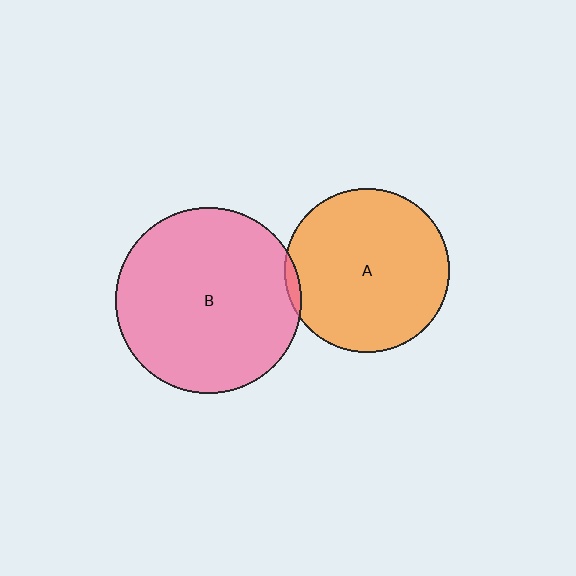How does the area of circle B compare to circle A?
Approximately 1.3 times.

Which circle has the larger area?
Circle B (pink).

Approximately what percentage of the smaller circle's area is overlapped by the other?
Approximately 5%.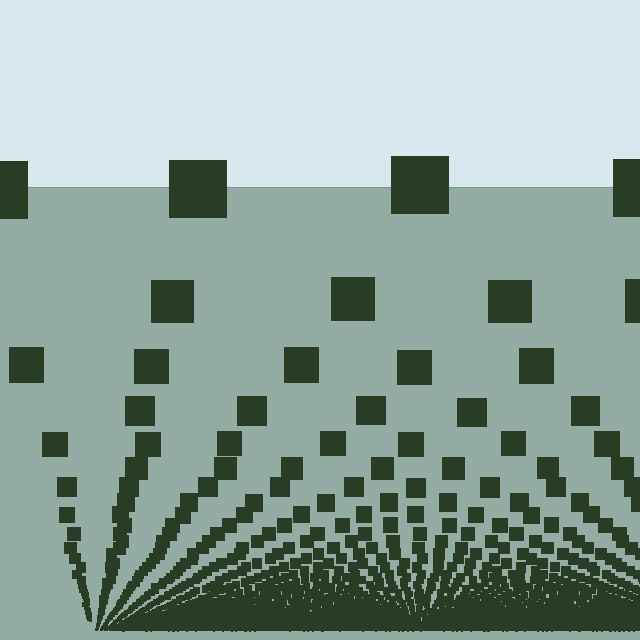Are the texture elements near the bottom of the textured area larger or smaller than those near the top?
Smaller. The gradient is inverted — elements near the bottom are smaller and denser.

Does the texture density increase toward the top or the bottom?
Density increases toward the bottom.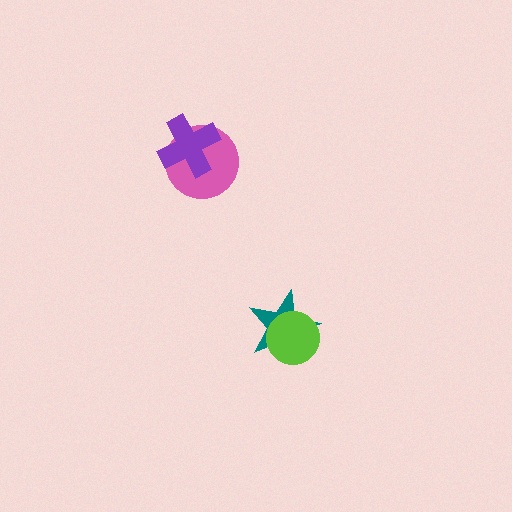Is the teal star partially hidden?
Yes, it is partially covered by another shape.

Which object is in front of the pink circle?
The purple cross is in front of the pink circle.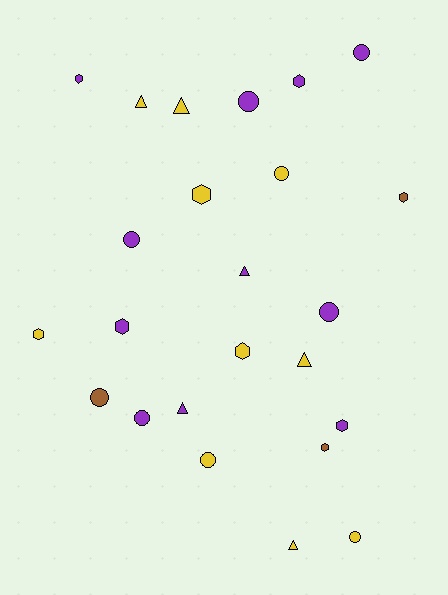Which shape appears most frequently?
Circle, with 9 objects.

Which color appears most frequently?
Purple, with 11 objects.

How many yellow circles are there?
There are 3 yellow circles.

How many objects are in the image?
There are 24 objects.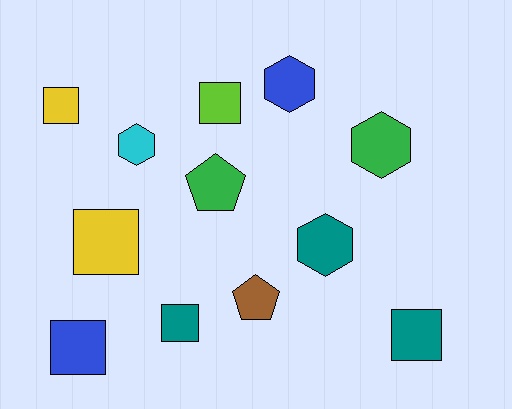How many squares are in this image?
There are 6 squares.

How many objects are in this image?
There are 12 objects.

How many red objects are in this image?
There are no red objects.